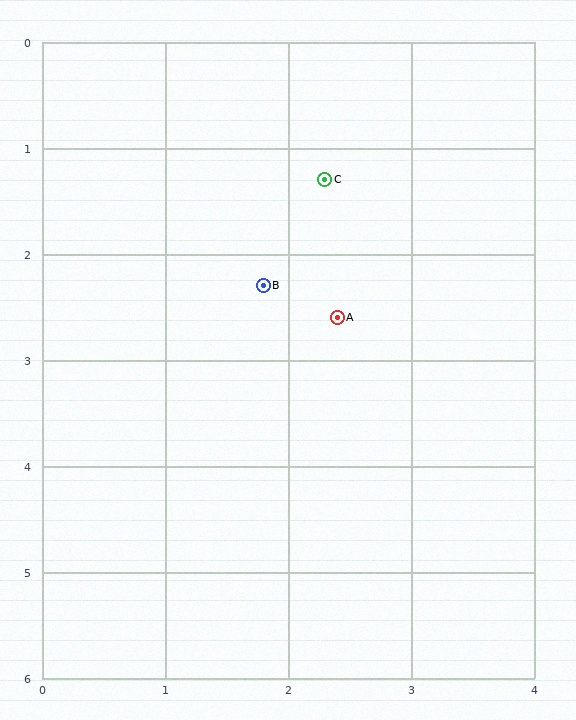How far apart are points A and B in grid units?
Points A and B are about 0.7 grid units apart.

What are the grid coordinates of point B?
Point B is at approximately (1.8, 2.3).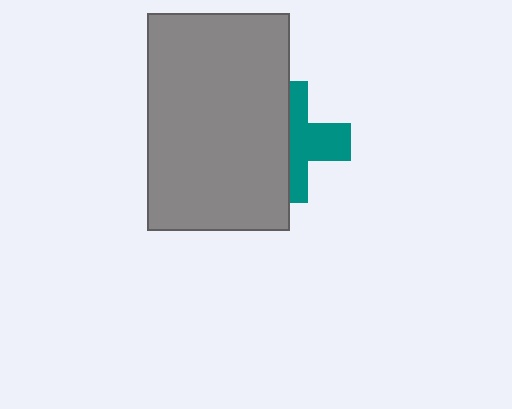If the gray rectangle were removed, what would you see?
You would see the complete teal cross.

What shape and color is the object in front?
The object in front is a gray rectangle.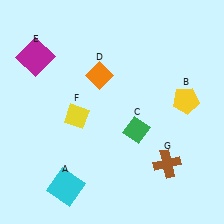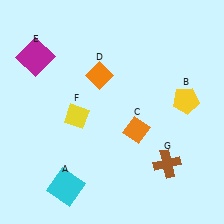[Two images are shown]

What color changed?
The diamond (C) changed from green in Image 1 to orange in Image 2.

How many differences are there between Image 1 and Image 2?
There is 1 difference between the two images.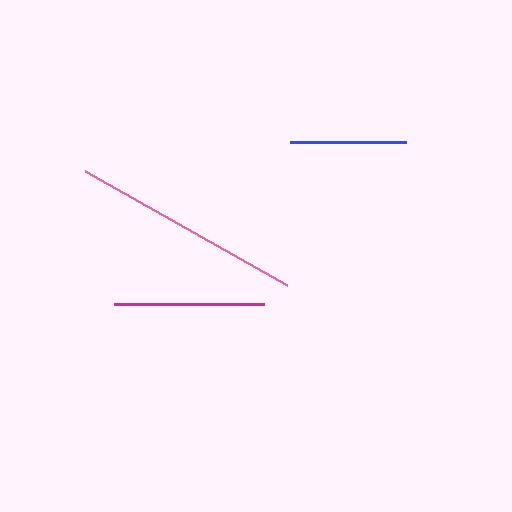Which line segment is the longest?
The pink line is the longest at approximately 232 pixels.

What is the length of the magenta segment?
The magenta segment is approximately 150 pixels long.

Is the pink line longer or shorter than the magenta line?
The pink line is longer than the magenta line.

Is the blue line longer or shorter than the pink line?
The pink line is longer than the blue line.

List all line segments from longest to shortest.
From longest to shortest: pink, magenta, blue.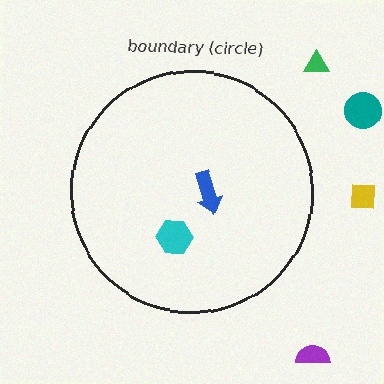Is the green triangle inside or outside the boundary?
Outside.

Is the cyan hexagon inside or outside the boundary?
Inside.